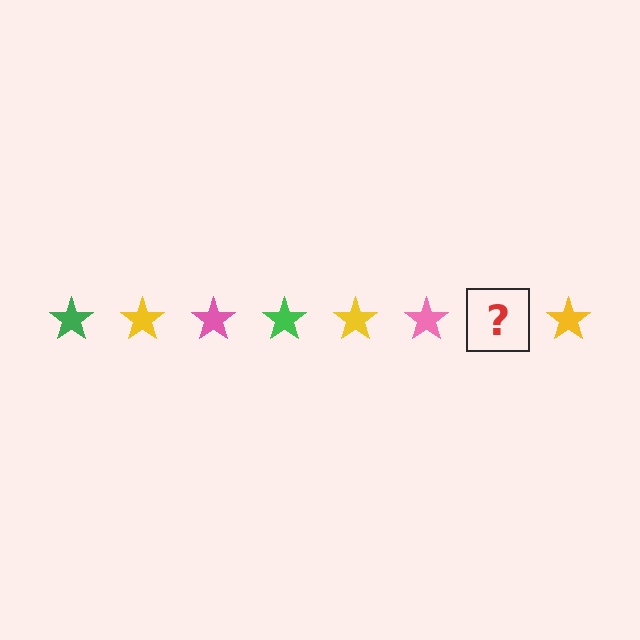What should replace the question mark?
The question mark should be replaced with a green star.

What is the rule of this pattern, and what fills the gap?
The rule is that the pattern cycles through green, yellow, pink stars. The gap should be filled with a green star.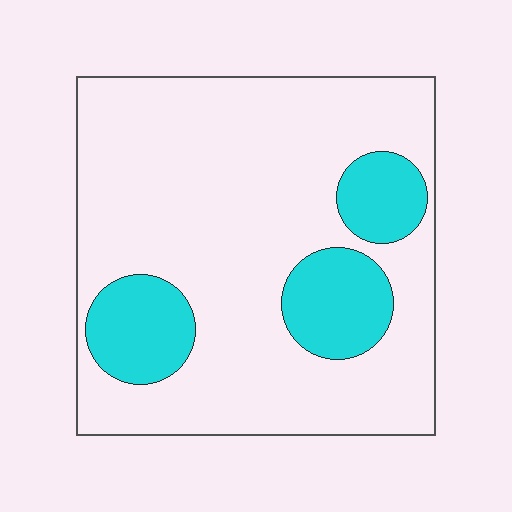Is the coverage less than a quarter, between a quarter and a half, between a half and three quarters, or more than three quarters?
Less than a quarter.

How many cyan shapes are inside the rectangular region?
3.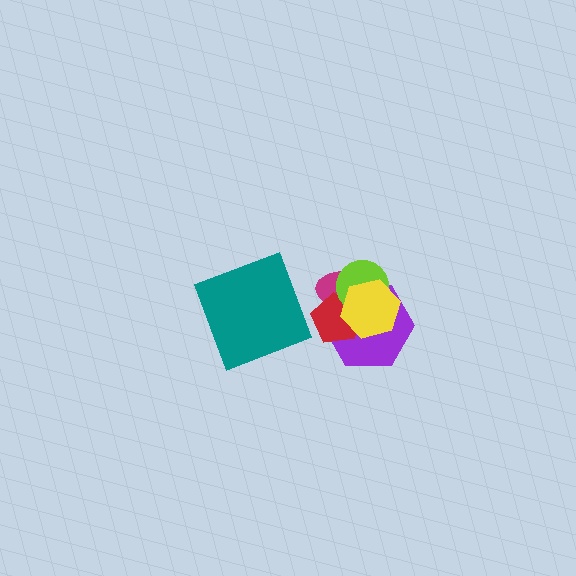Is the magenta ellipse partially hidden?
Yes, it is partially covered by another shape.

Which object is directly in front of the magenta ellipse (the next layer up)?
The purple hexagon is directly in front of the magenta ellipse.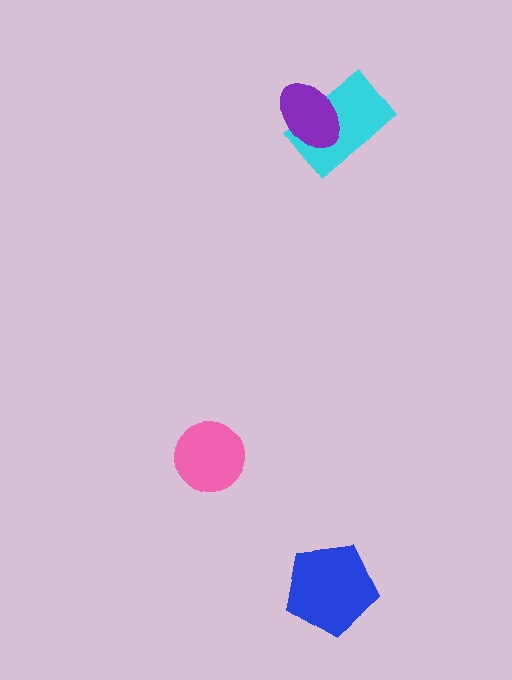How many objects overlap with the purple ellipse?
1 object overlaps with the purple ellipse.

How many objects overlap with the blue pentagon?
0 objects overlap with the blue pentagon.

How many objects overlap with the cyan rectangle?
1 object overlaps with the cyan rectangle.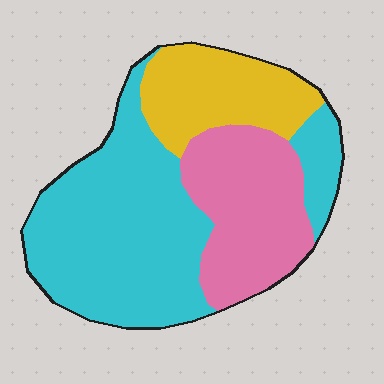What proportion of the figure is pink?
Pink covers about 25% of the figure.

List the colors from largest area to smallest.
From largest to smallest: cyan, pink, yellow.